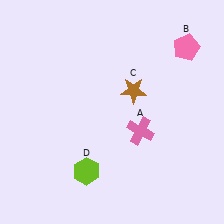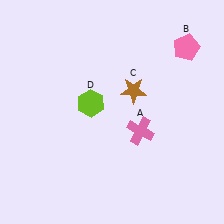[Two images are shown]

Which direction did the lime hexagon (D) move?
The lime hexagon (D) moved up.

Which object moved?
The lime hexagon (D) moved up.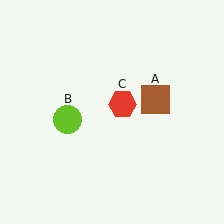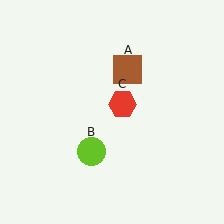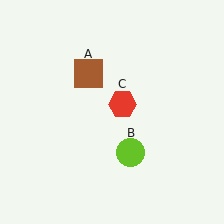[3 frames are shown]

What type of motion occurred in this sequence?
The brown square (object A), lime circle (object B) rotated counterclockwise around the center of the scene.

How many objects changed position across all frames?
2 objects changed position: brown square (object A), lime circle (object B).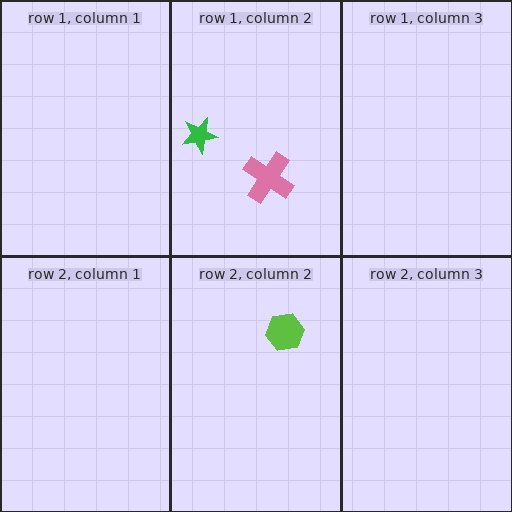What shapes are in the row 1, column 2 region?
The green star, the pink cross.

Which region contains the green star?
The row 1, column 2 region.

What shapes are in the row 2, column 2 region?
The lime hexagon.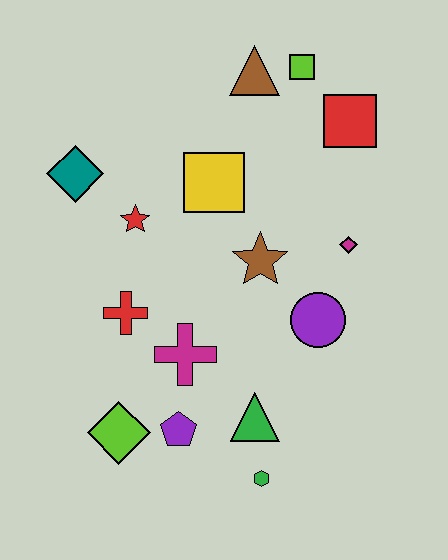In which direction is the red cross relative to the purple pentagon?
The red cross is above the purple pentagon.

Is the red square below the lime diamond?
No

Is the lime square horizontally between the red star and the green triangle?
No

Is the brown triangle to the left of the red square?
Yes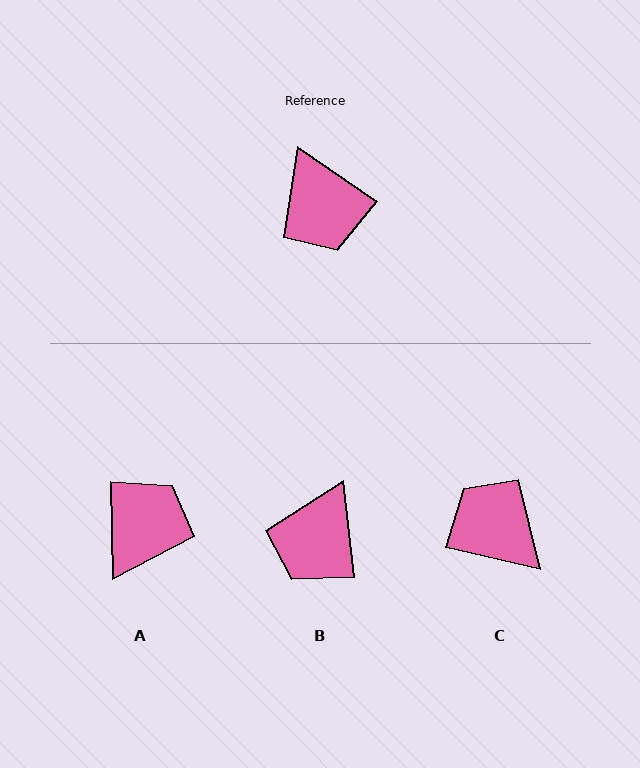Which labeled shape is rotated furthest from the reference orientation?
C, about 158 degrees away.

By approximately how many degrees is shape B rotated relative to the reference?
Approximately 49 degrees clockwise.